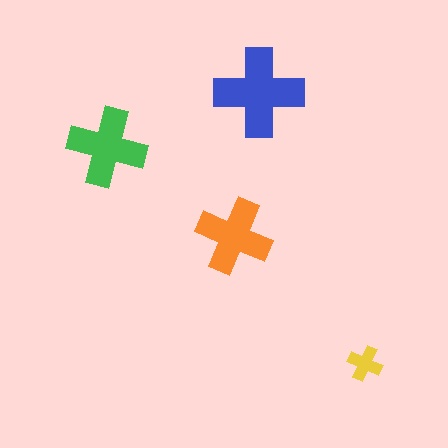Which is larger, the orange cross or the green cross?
The green one.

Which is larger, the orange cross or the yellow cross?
The orange one.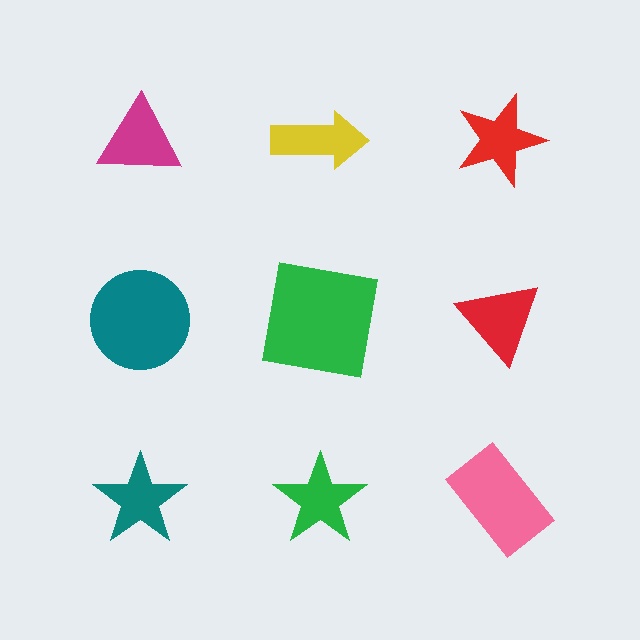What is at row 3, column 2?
A green star.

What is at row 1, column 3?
A red star.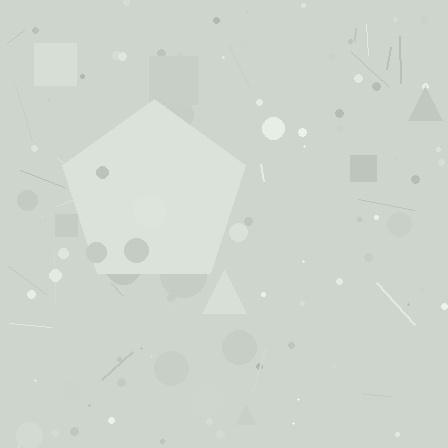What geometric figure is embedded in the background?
A pentagon is embedded in the background.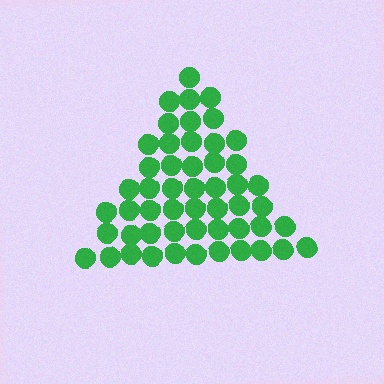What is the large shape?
The large shape is a triangle.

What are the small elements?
The small elements are circles.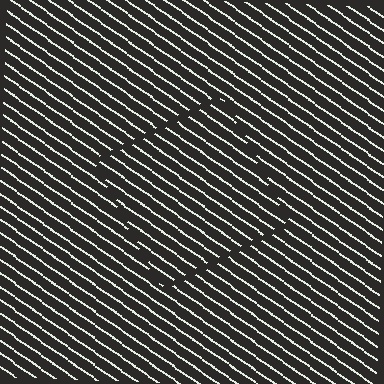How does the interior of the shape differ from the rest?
The interior of the shape contains the same grating, shifted by half a period — the contour is defined by the phase discontinuity where line-ends from the inner and outer gratings abut.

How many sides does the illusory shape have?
4 sides — the line-ends trace a square.